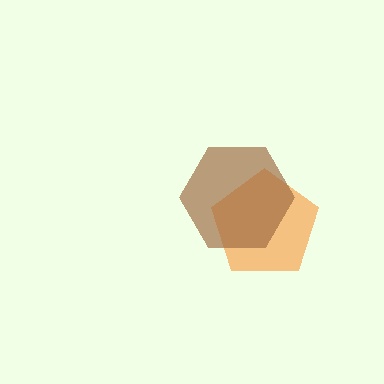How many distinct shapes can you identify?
There are 2 distinct shapes: an orange pentagon, a brown hexagon.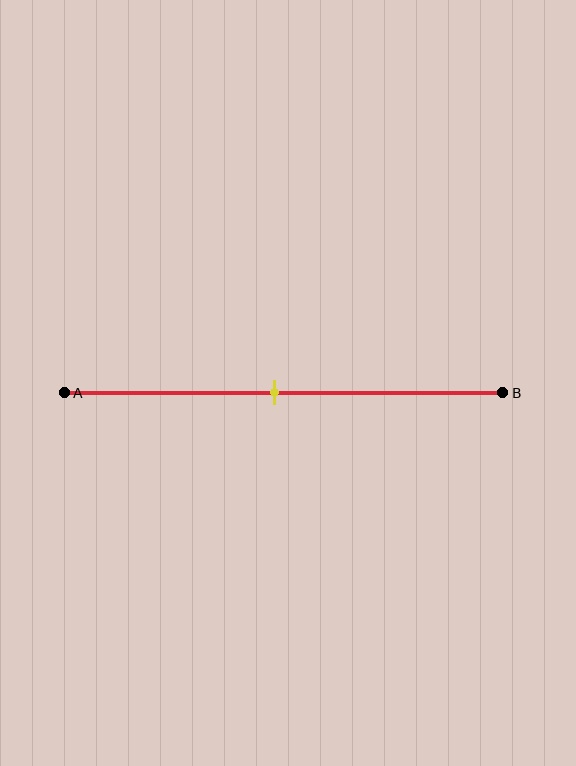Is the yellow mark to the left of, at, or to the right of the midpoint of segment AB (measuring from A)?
The yellow mark is approximately at the midpoint of segment AB.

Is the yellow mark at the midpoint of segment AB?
Yes, the mark is approximately at the midpoint.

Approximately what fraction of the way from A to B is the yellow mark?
The yellow mark is approximately 50% of the way from A to B.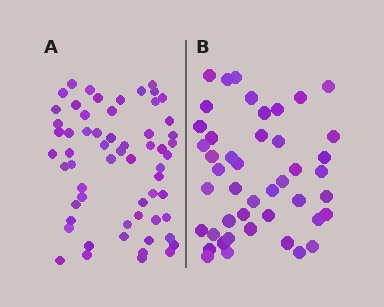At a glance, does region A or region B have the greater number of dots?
Region A (the left region) has more dots.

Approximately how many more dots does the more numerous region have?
Region A has approximately 15 more dots than region B.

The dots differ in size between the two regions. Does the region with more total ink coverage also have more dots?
No. Region B has more total ink coverage because its dots are larger, but region A actually contains more individual dots. Total area can be misleading — the number of items is what matters here.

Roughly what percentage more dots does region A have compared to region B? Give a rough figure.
About 35% more.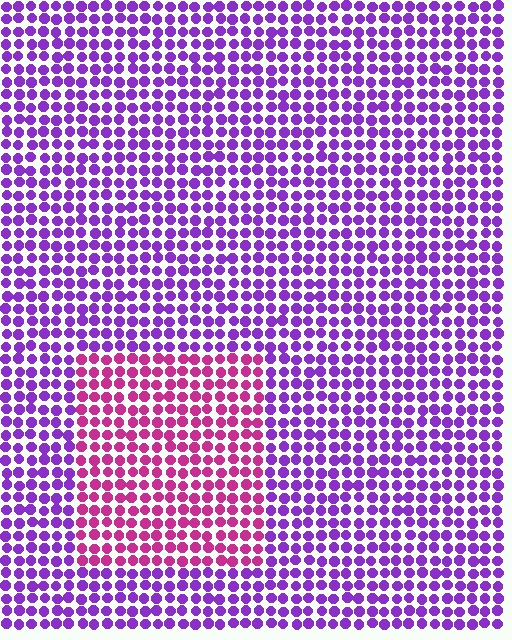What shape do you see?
I see a rectangle.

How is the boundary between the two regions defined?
The boundary is defined purely by a slight shift in hue (about 45 degrees). Spacing, size, and orientation are identical on both sides.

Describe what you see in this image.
The image is filled with small purple elements in a uniform arrangement. A rectangle-shaped region is visible where the elements are tinted to a slightly different hue, forming a subtle color boundary.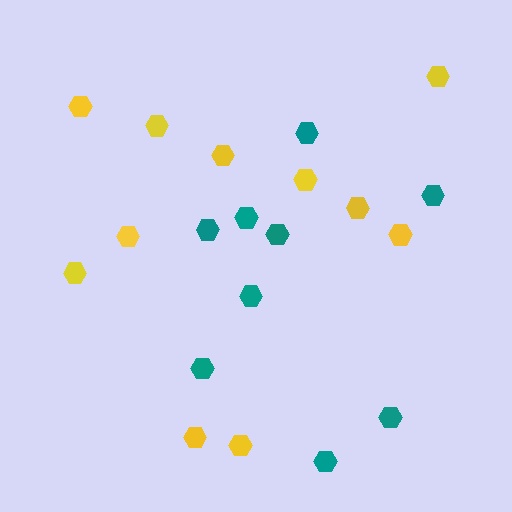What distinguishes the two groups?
There are 2 groups: one group of yellow hexagons (11) and one group of teal hexagons (9).